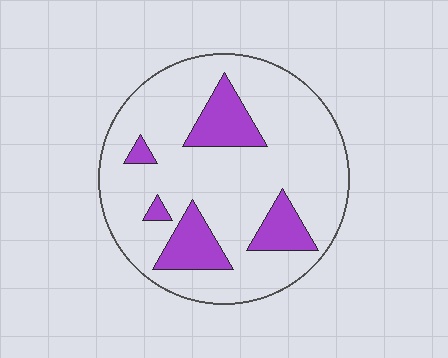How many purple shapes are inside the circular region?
5.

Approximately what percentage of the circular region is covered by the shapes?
Approximately 20%.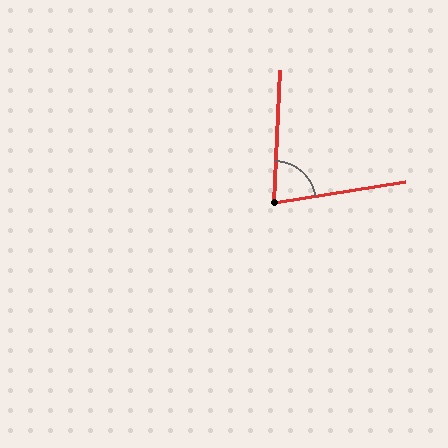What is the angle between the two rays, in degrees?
Approximately 78 degrees.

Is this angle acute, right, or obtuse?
It is acute.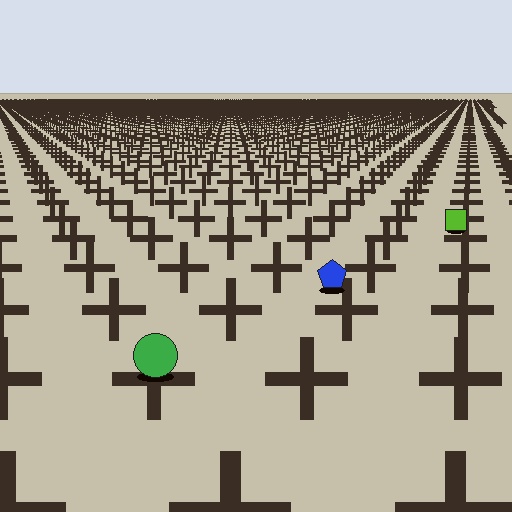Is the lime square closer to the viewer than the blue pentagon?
No. The blue pentagon is closer — you can tell from the texture gradient: the ground texture is coarser near it.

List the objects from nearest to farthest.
From nearest to farthest: the green circle, the blue pentagon, the lime square.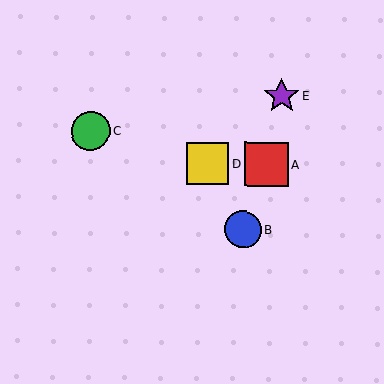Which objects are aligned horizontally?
Objects A, D are aligned horizontally.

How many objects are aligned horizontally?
2 objects (A, D) are aligned horizontally.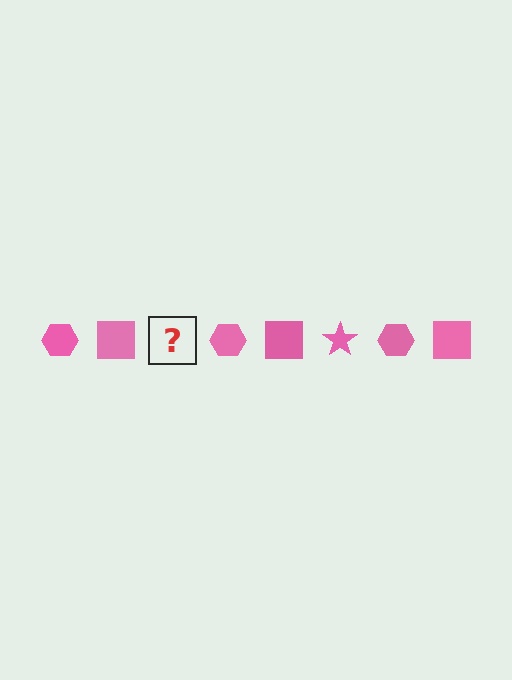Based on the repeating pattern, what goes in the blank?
The blank should be a pink star.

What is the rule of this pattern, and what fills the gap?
The rule is that the pattern cycles through hexagon, square, star shapes in pink. The gap should be filled with a pink star.